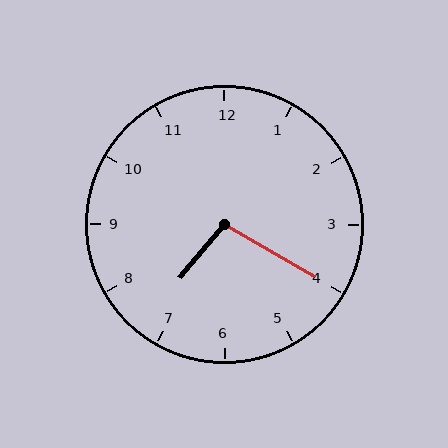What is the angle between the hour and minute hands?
Approximately 100 degrees.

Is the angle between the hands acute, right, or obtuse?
It is obtuse.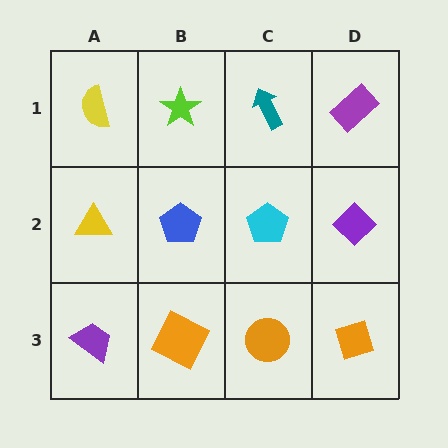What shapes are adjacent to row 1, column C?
A cyan pentagon (row 2, column C), a lime star (row 1, column B), a purple rectangle (row 1, column D).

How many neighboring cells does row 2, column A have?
3.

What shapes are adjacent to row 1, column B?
A blue pentagon (row 2, column B), a yellow semicircle (row 1, column A), a teal arrow (row 1, column C).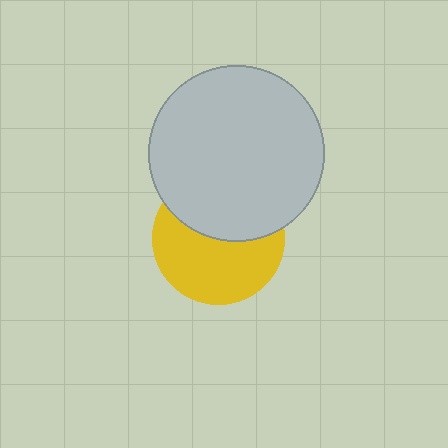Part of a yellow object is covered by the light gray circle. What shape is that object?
It is a circle.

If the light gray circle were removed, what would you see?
You would see the complete yellow circle.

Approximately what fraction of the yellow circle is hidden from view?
Roughly 43% of the yellow circle is hidden behind the light gray circle.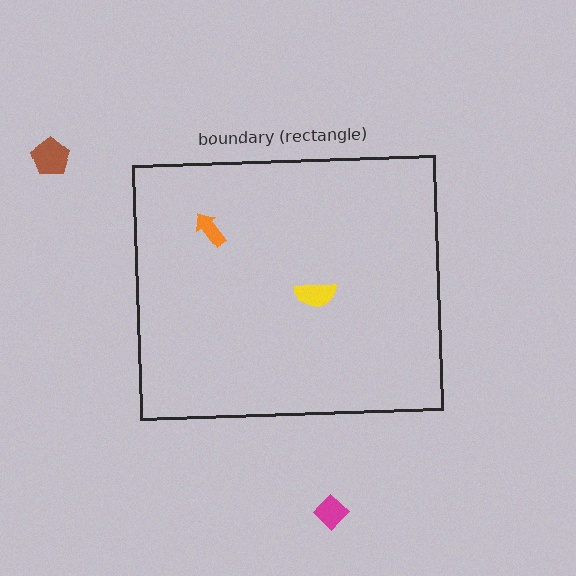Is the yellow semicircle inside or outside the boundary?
Inside.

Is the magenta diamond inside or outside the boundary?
Outside.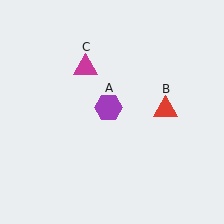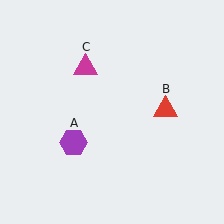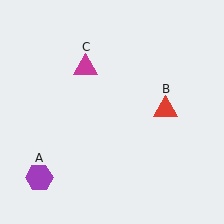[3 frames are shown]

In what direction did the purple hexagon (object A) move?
The purple hexagon (object A) moved down and to the left.